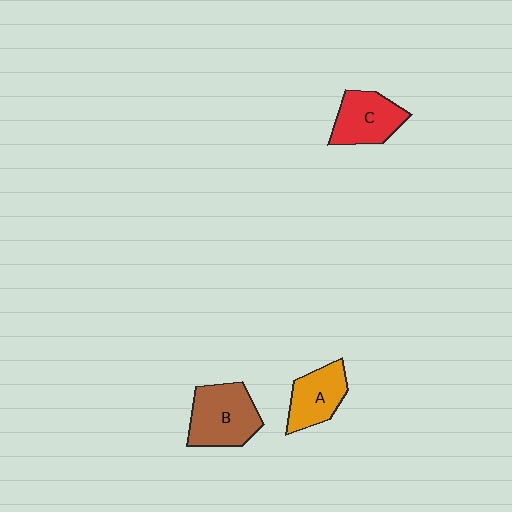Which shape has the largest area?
Shape B (brown).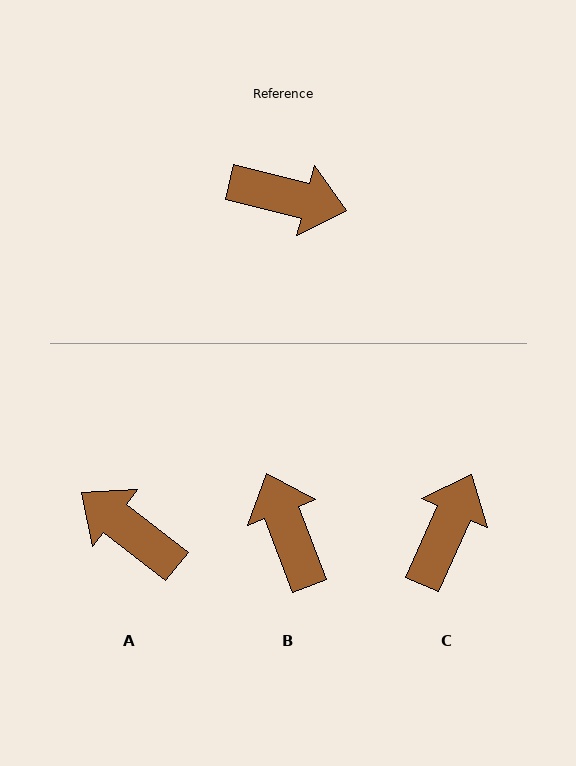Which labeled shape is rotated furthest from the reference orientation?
A, about 156 degrees away.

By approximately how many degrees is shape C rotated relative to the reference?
Approximately 80 degrees counter-clockwise.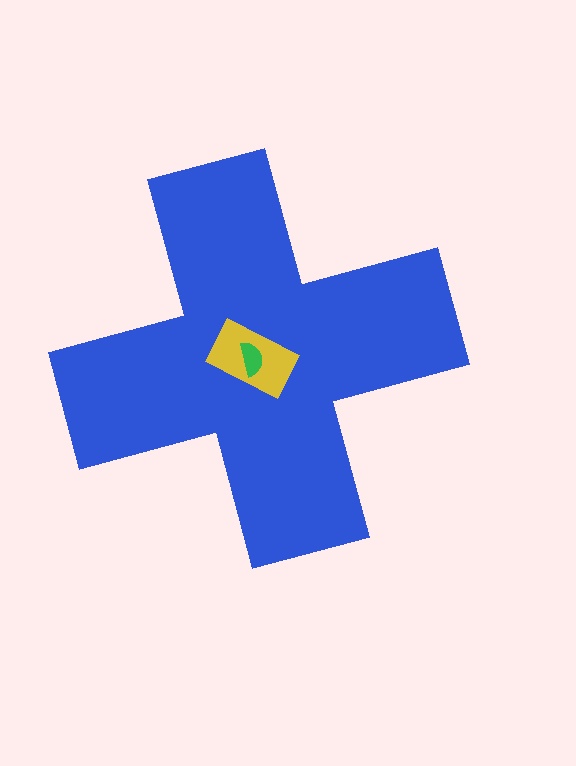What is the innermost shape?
The green semicircle.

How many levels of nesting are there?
3.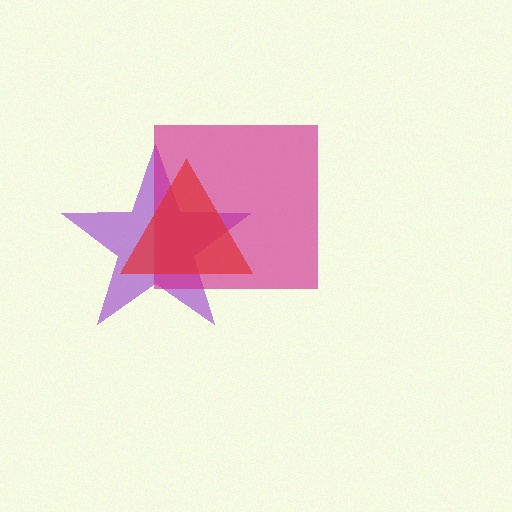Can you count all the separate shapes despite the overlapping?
Yes, there are 3 separate shapes.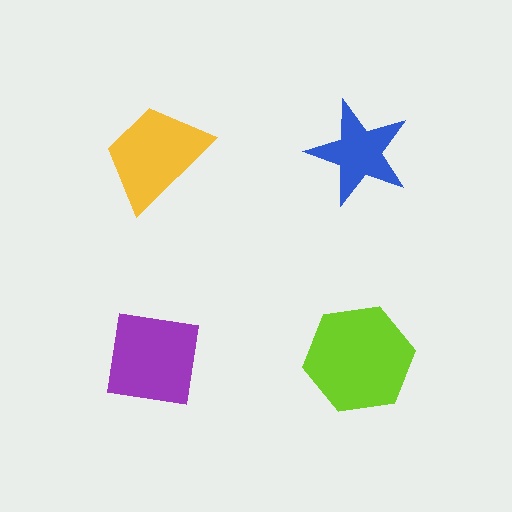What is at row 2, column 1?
A purple square.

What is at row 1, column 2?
A blue star.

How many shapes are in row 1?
2 shapes.